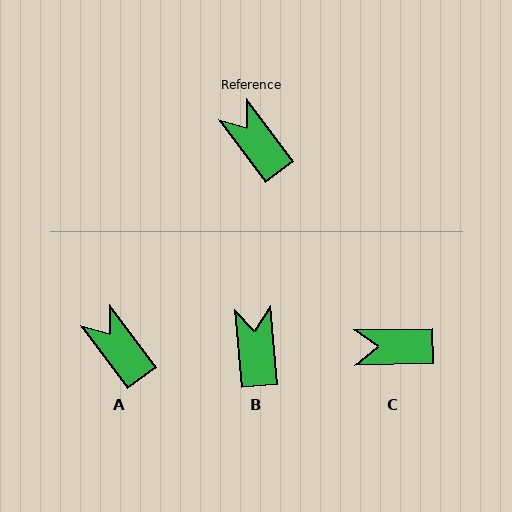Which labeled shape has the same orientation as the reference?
A.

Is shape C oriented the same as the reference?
No, it is off by about 55 degrees.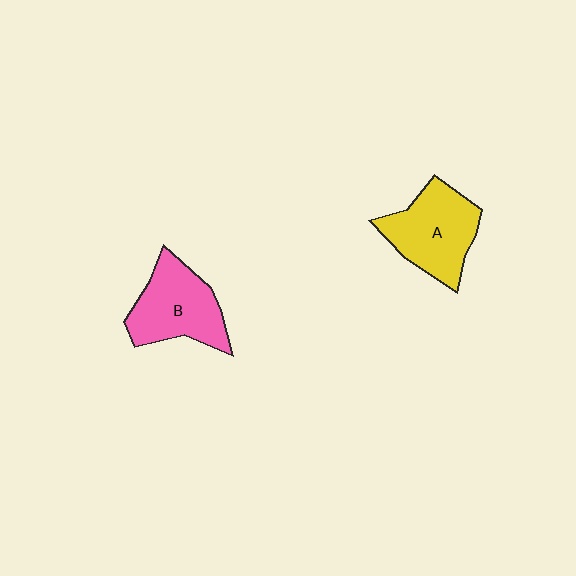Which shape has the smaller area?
Shape B (pink).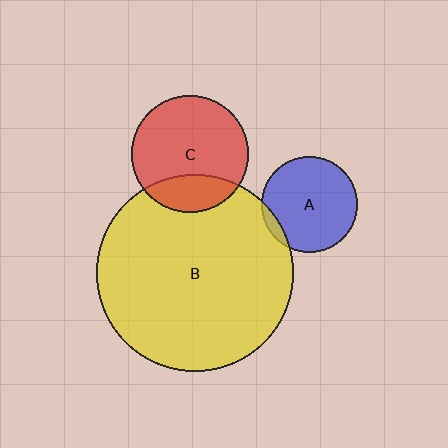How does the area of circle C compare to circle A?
Approximately 1.5 times.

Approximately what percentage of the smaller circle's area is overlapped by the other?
Approximately 25%.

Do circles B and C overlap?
Yes.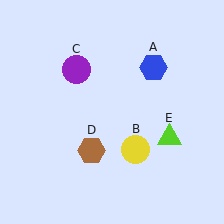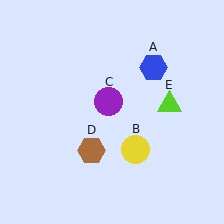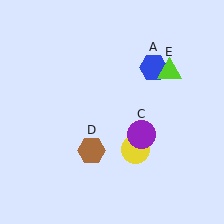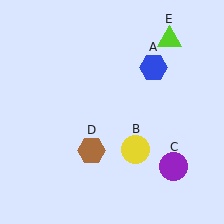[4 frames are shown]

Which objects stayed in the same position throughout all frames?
Blue hexagon (object A) and yellow circle (object B) and brown hexagon (object D) remained stationary.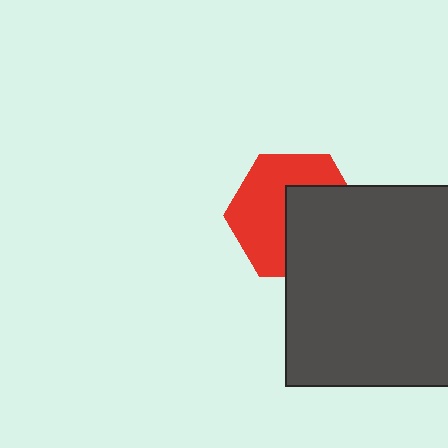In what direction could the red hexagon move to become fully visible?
The red hexagon could move toward the upper-left. That would shift it out from behind the dark gray square entirely.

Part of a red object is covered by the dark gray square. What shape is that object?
It is a hexagon.